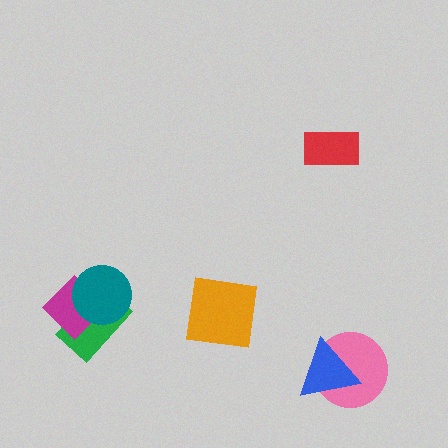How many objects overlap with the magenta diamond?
2 objects overlap with the magenta diamond.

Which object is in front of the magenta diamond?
The teal circle is in front of the magenta diamond.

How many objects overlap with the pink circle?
1 object overlaps with the pink circle.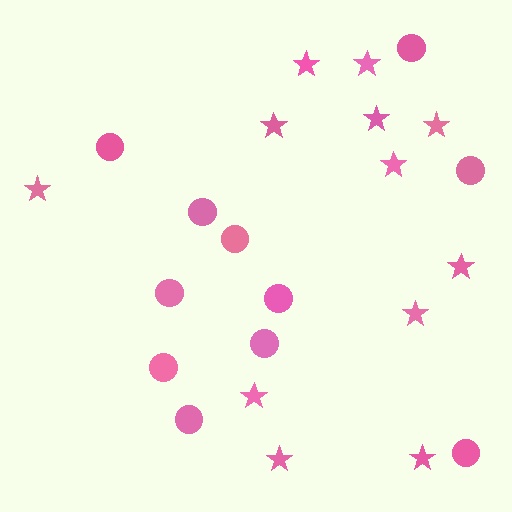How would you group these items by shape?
There are 2 groups: one group of stars (12) and one group of circles (11).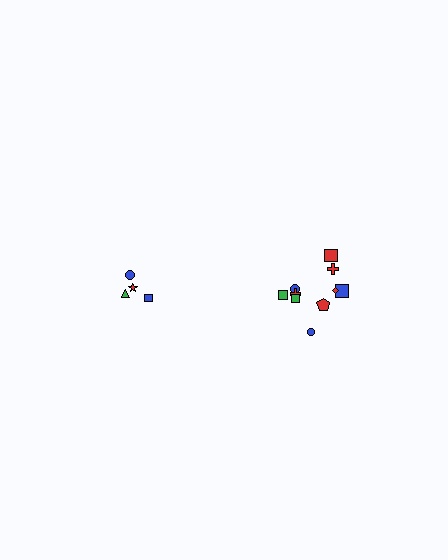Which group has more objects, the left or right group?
The right group.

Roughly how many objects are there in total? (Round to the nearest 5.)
Roughly 15 objects in total.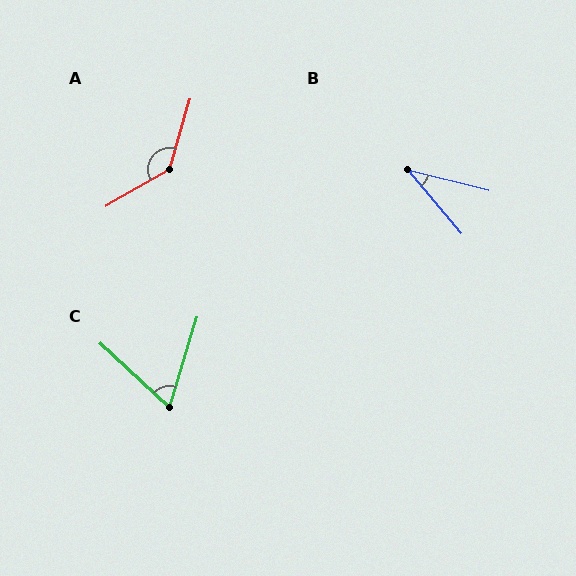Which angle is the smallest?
B, at approximately 36 degrees.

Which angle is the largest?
A, at approximately 136 degrees.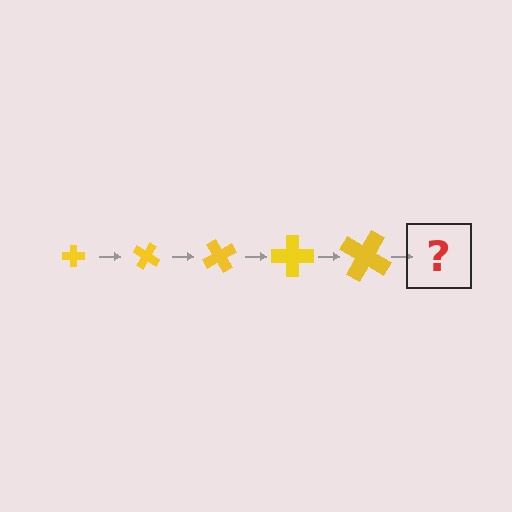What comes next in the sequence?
The next element should be a cross, larger than the previous one and rotated 150 degrees from the start.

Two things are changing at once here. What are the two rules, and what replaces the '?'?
The two rules are that the cross grows larger each step and it rotates 30 degrees each step. The '?' should be a cross, larger than the previous one and rotated 150 degrees from the start.